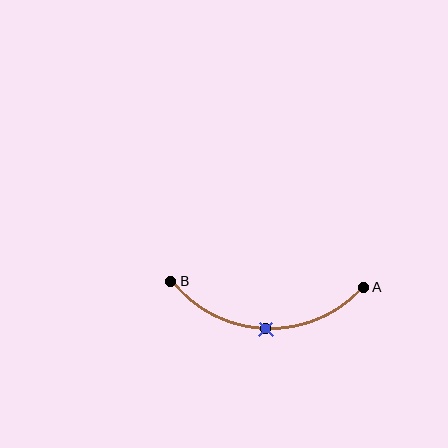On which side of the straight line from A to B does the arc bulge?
The arc bulges below the straight line connecting A and B.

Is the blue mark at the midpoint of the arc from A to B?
Yes. The blue mark lies on the arc at equal arc-length from both A and B — it is the arc midpoint.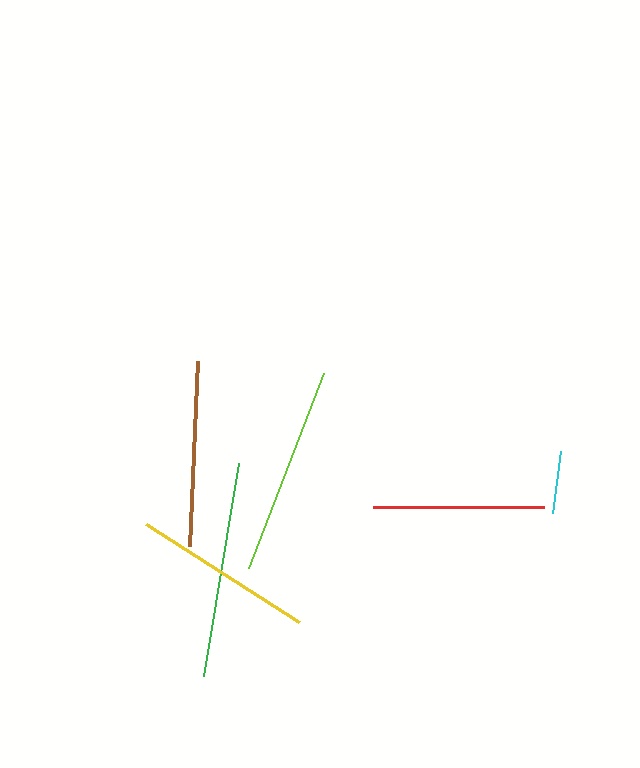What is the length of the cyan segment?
The cyan segment is approximately 63 pixels long.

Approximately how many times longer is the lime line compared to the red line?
The lime line is approximately 1.2 times the length of the red line.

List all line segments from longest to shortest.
From longest to shortest: green, lime, brown, yellow, red, cyan.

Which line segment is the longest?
The green line is the longest at approximately 216 pixels.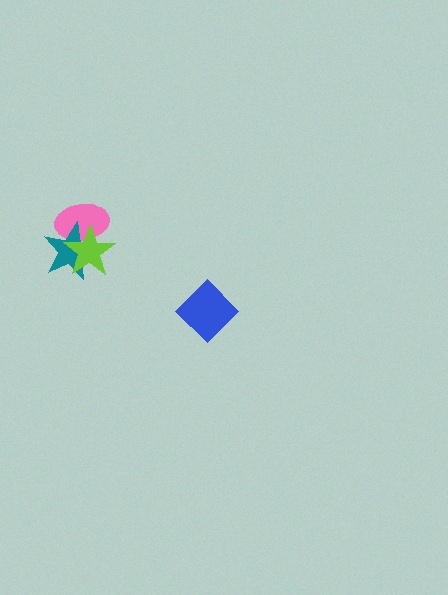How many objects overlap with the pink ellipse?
2 objects overlap with the pink ellipse.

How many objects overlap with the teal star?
2 objects overlap with the teal star.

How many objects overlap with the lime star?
2 objects overlap with the lime star.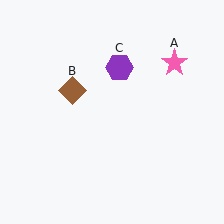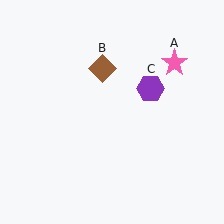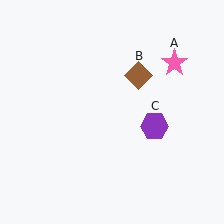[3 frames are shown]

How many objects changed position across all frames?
2 objects changed position: brown diamond (object B), purple hexagon (object C).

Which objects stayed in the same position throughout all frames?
Pink star (object A) remained stationary.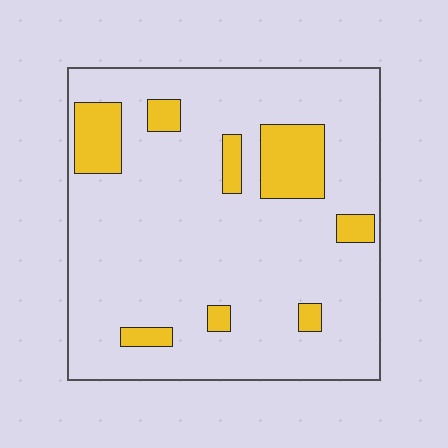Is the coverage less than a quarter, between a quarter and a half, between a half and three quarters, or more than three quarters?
Less than a quarter.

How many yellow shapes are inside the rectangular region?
8.